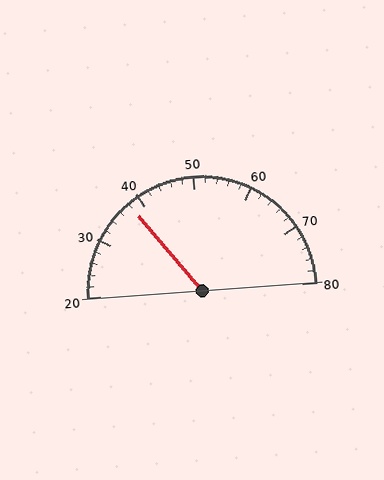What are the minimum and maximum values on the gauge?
The gauge ranges from 20 to 80.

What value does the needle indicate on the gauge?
The needle indicates approximately 38.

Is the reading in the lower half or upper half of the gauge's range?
The reading is in the lower half of the range (20 to 80).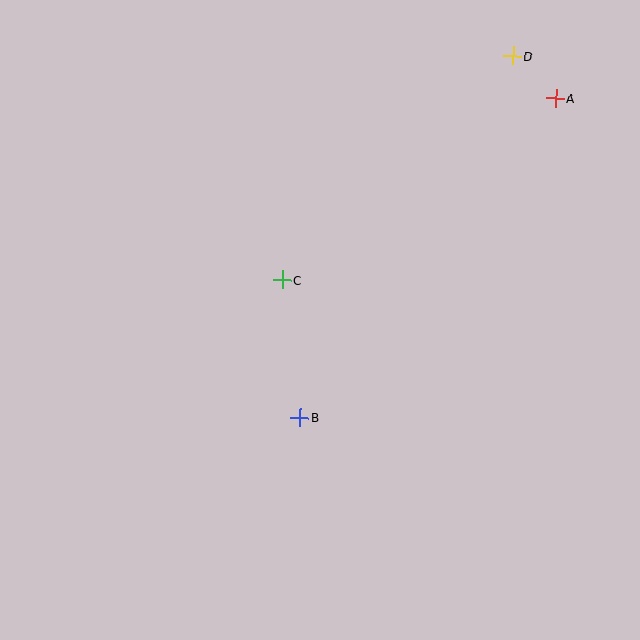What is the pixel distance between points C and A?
The distance between C and A is 328 pixels.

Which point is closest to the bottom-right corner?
Point B is closest to the bottom-right corner.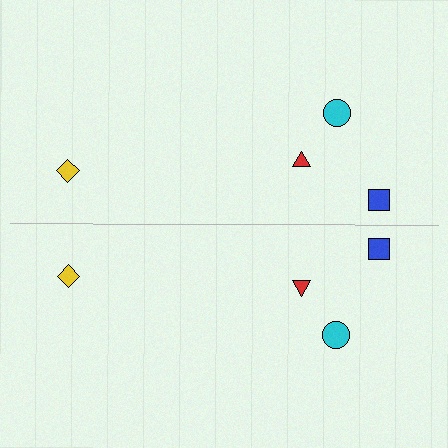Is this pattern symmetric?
Yes, this pattern has bilateral (reflection) symmetry.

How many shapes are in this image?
There are 8 shapes in this image.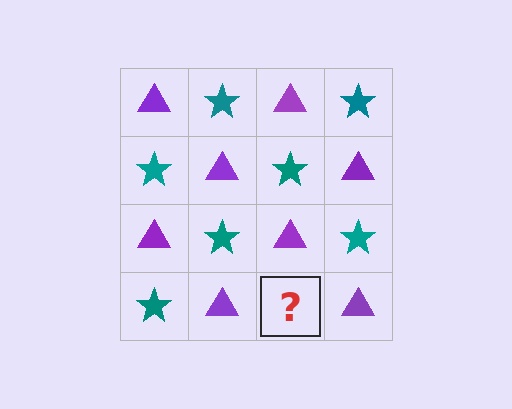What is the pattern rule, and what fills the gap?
The rule is that it alternates purple triangle and teal star in a checkerboard pattern. The gap should be filled with a teal star.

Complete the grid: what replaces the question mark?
The question mark should be replaced with a teal star.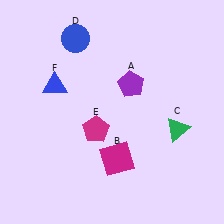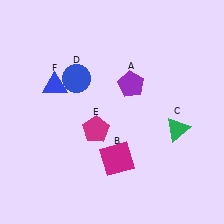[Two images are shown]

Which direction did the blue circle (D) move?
The blue circle (D) moved down.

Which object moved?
The blue circle (D) moved down.